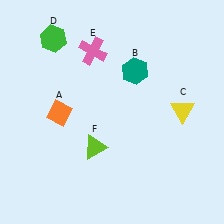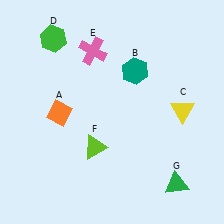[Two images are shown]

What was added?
A green triangle (G) was added in Image 2.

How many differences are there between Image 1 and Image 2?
There is 1 difference between the two images.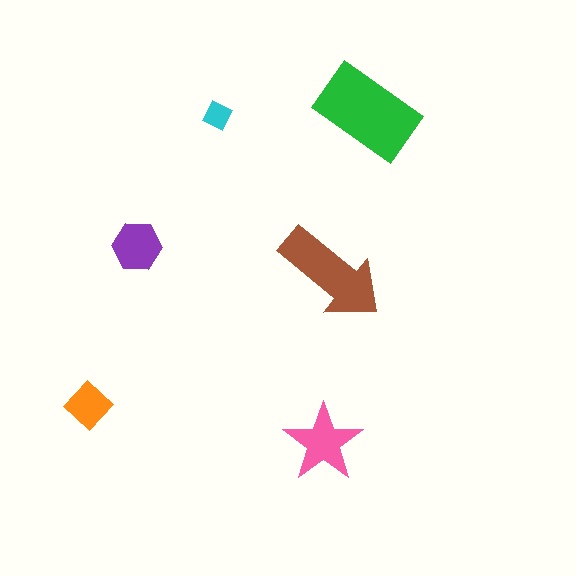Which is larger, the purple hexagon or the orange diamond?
The purple hexagon.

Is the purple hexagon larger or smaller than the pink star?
Smaller.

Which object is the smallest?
The cyan diamond.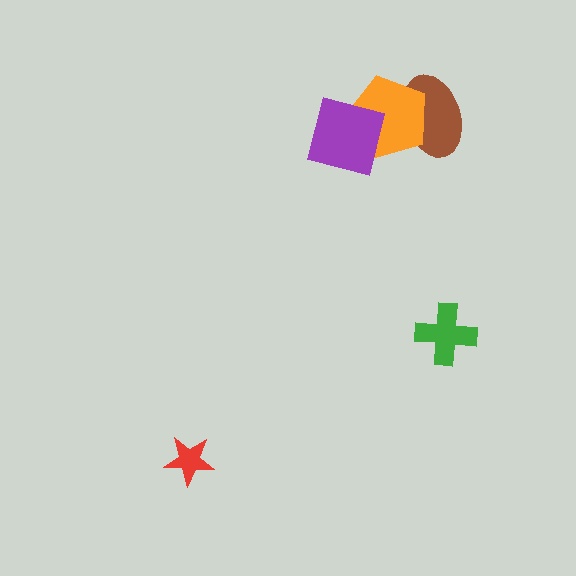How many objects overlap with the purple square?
1 object overlaps with the purple square.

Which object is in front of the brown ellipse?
The orange pentagon is in front of the brown ellipse.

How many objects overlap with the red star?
0 objects overlap with the red star.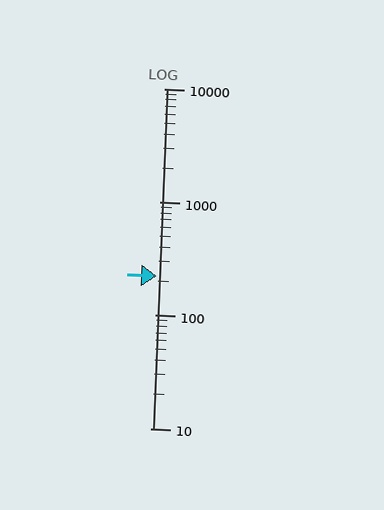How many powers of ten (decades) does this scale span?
The scale spans 3 decades, from 10 to 10000.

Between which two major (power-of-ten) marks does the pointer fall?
The pointer is between 100 and 1000.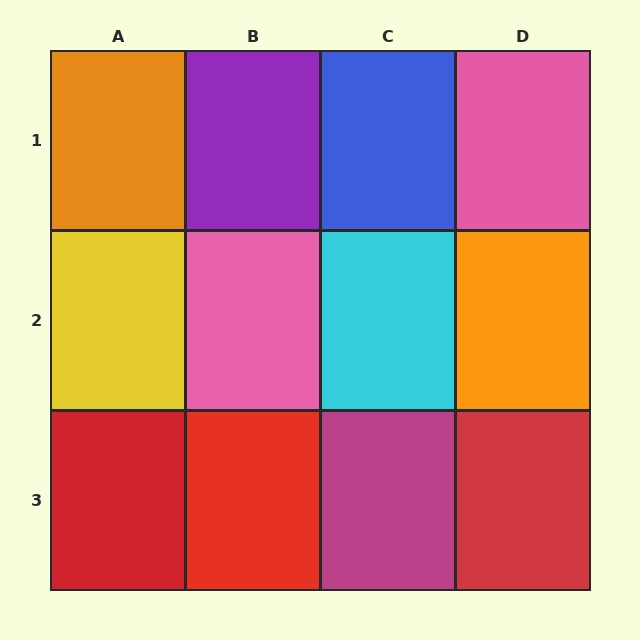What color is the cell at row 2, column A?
Yellow.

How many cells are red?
3 cells are red.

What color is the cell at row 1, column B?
Purple.